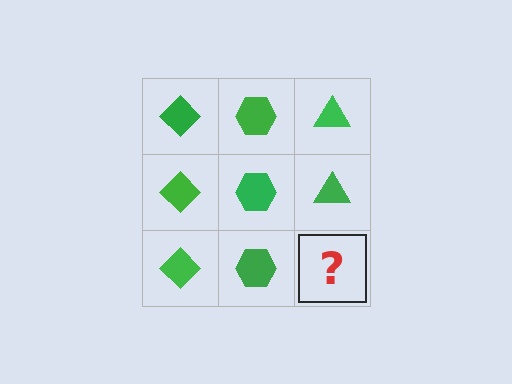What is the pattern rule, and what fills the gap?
The rule is that each column has a consistent shape. The gap should be filled with a green triangle.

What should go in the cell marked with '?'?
The missing cell should contain a green triangle.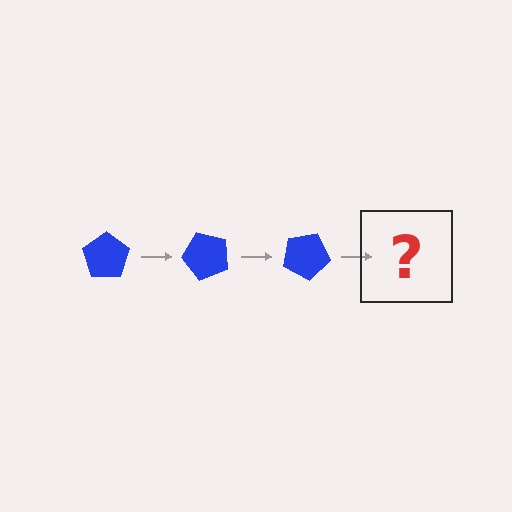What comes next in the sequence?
The next element should be a blue pentagon rotated 150 degrees.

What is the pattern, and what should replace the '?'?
The pattern is that the pentagon rotates 50 degrees each step. The '?' should be a blue pentagon rotated 150 degrees.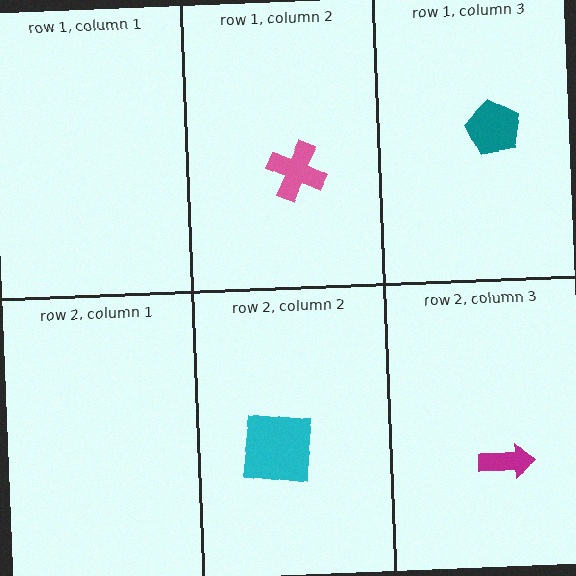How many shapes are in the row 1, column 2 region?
1.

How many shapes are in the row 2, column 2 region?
1.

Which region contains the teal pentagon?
The row 1, column 3 region.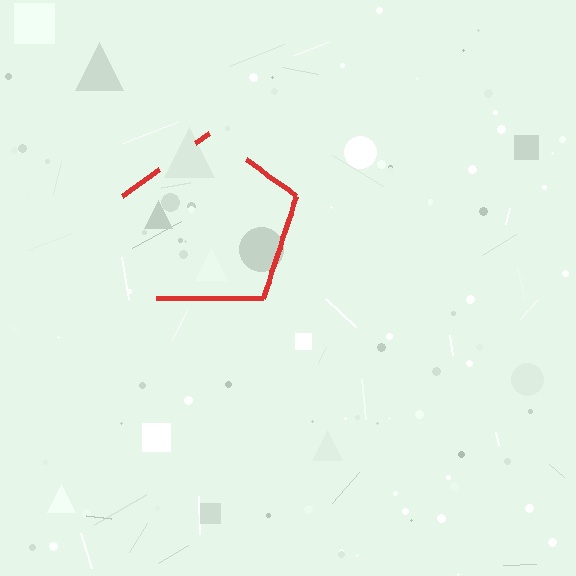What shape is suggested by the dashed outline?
The dashed outline suggests a pentagon.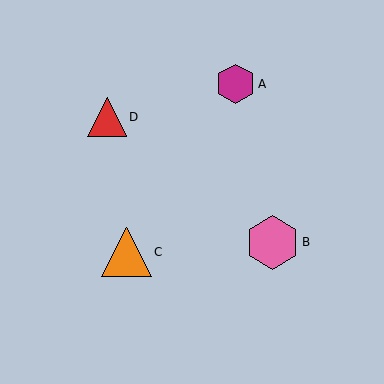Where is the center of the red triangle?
The center of the red triangle is at (107, 117).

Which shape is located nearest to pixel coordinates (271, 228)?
The pink hexagon (labeled B) at (273, 242) is nearest to that location.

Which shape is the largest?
The pink hexagon (labeled B) is the largest.